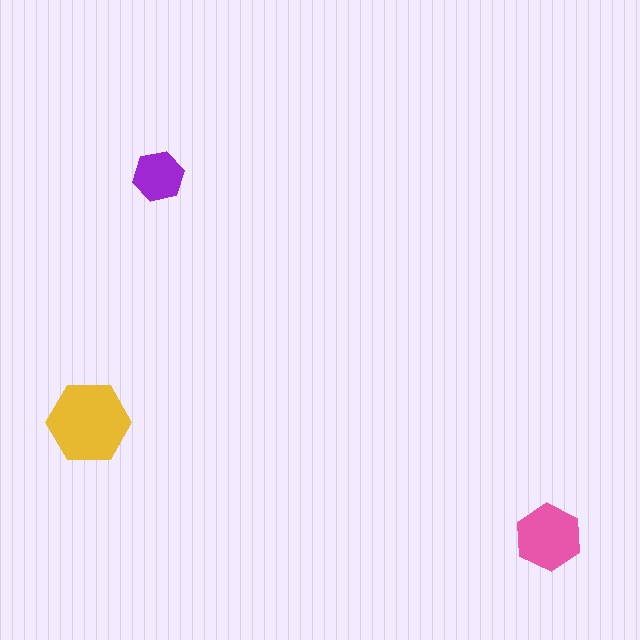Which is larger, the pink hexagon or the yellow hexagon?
The yellow one.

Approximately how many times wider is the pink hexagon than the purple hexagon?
About 1.5 times wider.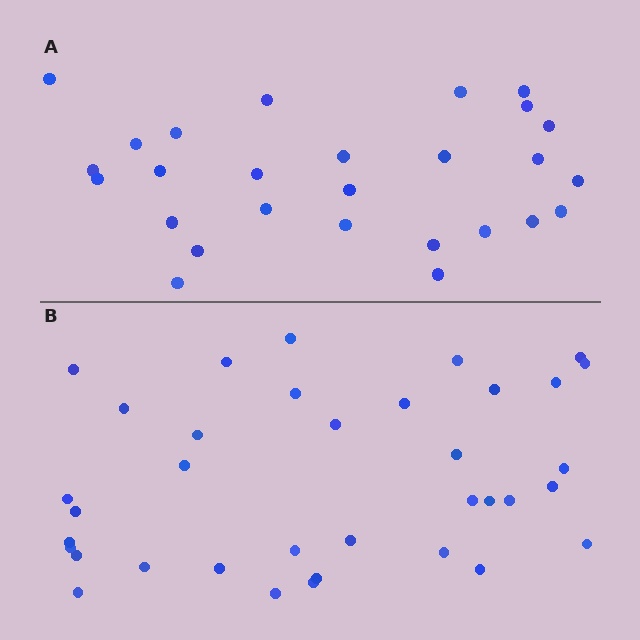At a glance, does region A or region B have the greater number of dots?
Region B (the bottom region) has more dots.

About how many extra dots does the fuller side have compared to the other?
Region B has roughly 8 or so more dots than region A.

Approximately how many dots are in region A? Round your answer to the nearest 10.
About 30 dots. (The exact count is 27, which rounds to 30.)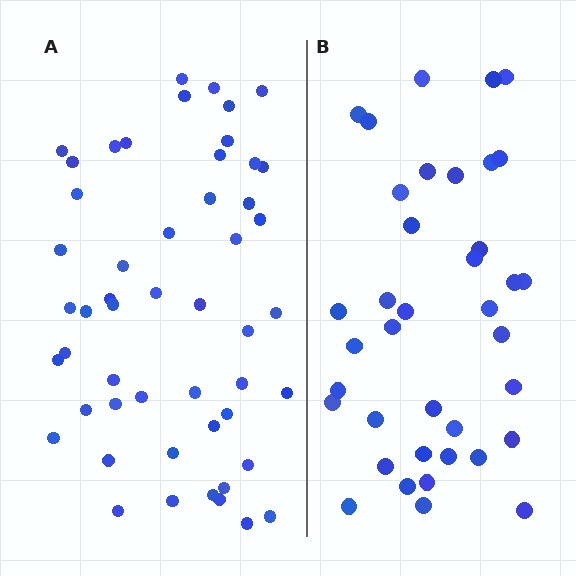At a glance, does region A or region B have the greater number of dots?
Region A (the left region) has more dots.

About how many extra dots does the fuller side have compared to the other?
Region A has approximately 15 more dots than region B.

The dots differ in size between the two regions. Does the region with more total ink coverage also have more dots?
No. Region B has more total ink coverage because its dots are larger, but region A actually contains more individual dots. Total area can be misleading — the number of items is what matters here.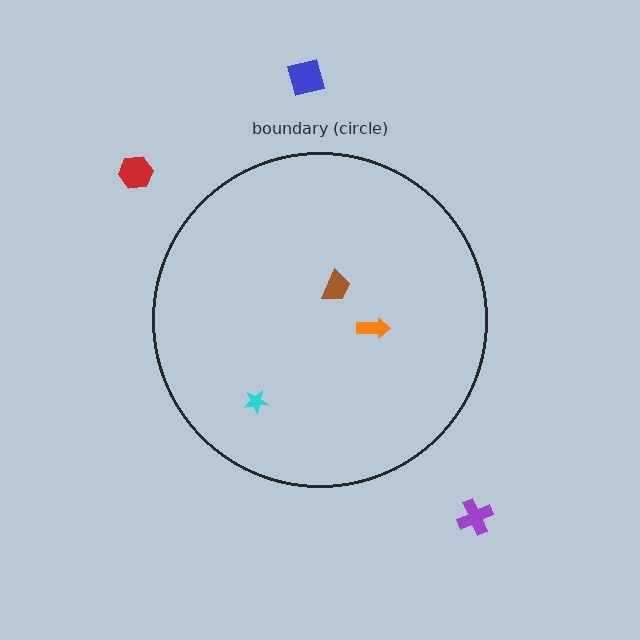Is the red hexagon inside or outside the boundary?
Outside.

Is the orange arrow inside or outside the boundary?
Inside.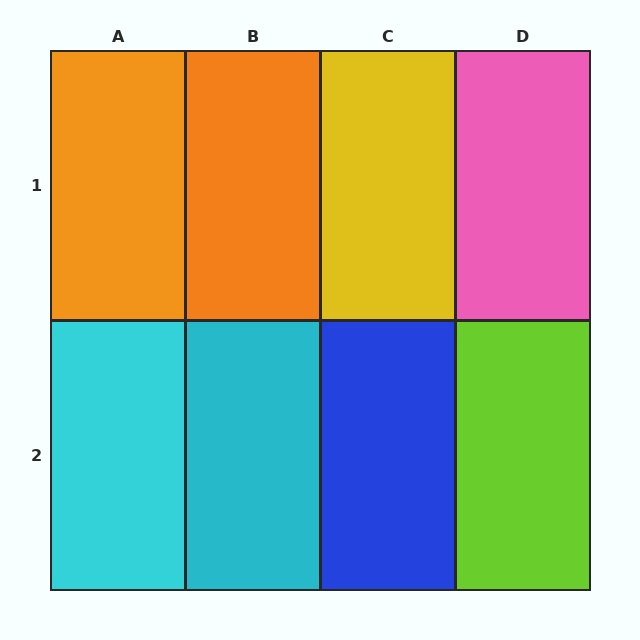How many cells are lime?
1 cell is lime.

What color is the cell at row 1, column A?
Orange.